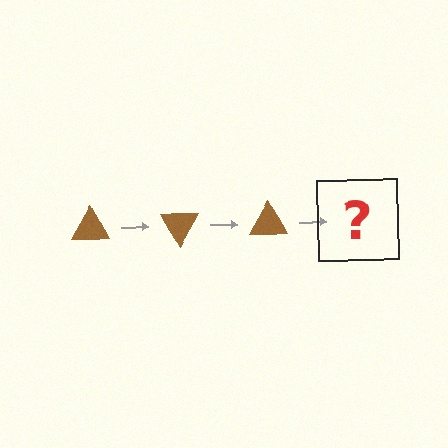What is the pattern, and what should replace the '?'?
The pattern is that the triangle rotates 60 degrees each step. The '?' should be a brown triangle rotated 180 degrees.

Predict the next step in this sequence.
The next step is a brown triangle rotated 180 degrees.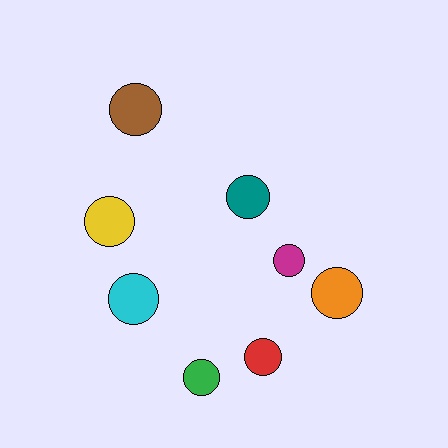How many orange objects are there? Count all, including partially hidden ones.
There is 1 orange object.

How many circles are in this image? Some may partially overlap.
There are 8 circles.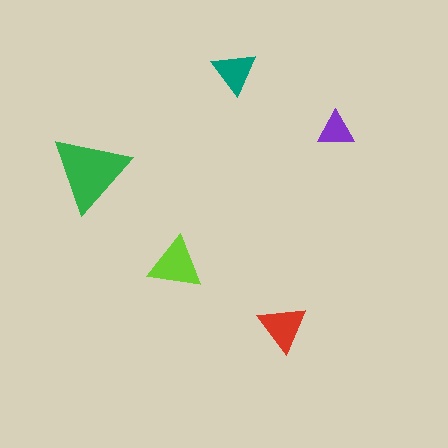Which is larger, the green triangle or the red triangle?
The green one.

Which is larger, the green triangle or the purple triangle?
The green one.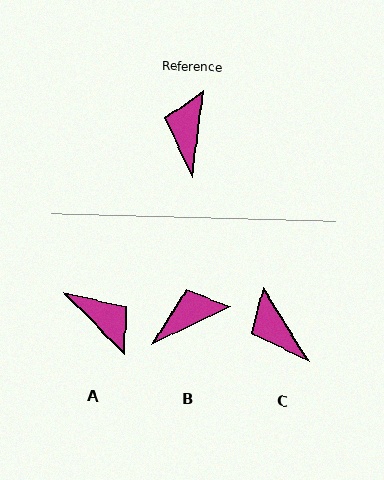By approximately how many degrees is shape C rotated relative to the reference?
Approximately 40 degrees counter-clockwise.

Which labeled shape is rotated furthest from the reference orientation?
A, about 128 degrees away.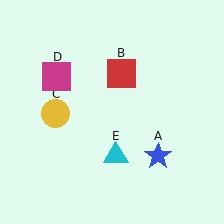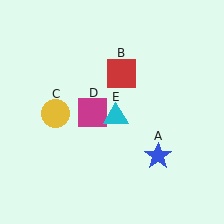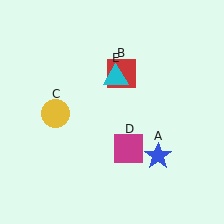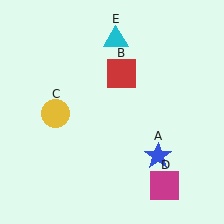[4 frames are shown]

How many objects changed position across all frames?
2 objects changed position: magenta square (object D), cyan triangle (object E).